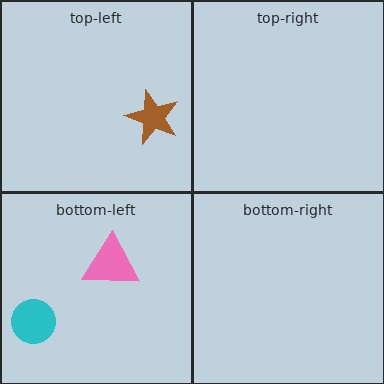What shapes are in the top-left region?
The brown star.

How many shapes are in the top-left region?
1.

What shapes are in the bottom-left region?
The cyan circle, the pink triangle.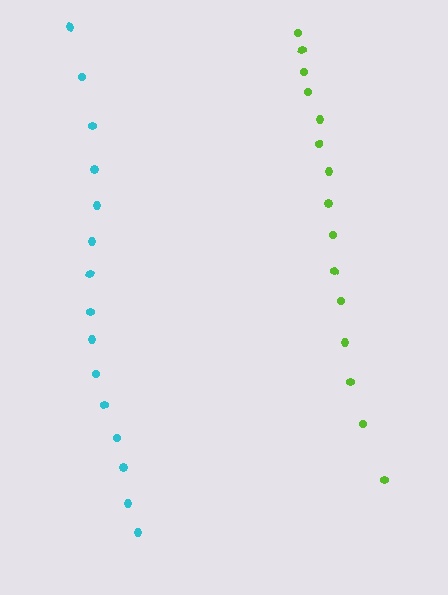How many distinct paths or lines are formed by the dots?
There are 2 distinct paths.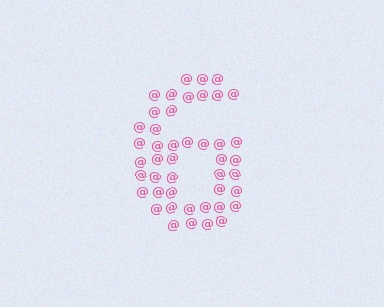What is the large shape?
The large shape is the digit 6.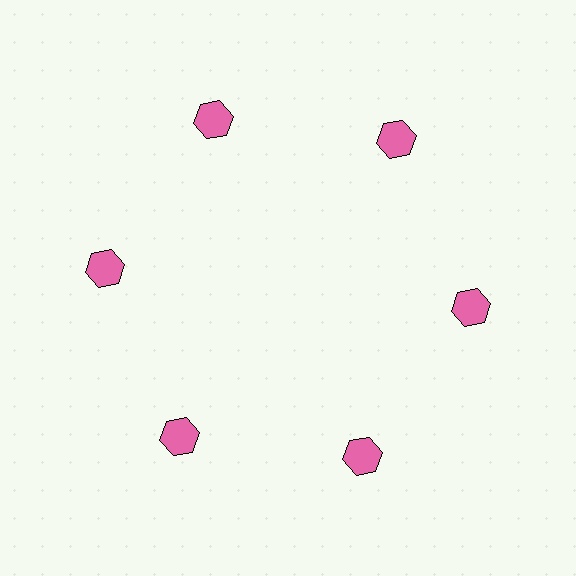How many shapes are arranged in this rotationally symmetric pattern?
There are 6 shapes, arranged in 6 groups of 1.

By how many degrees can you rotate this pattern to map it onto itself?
The pattern maps onto itself every 60 degrees of rotation.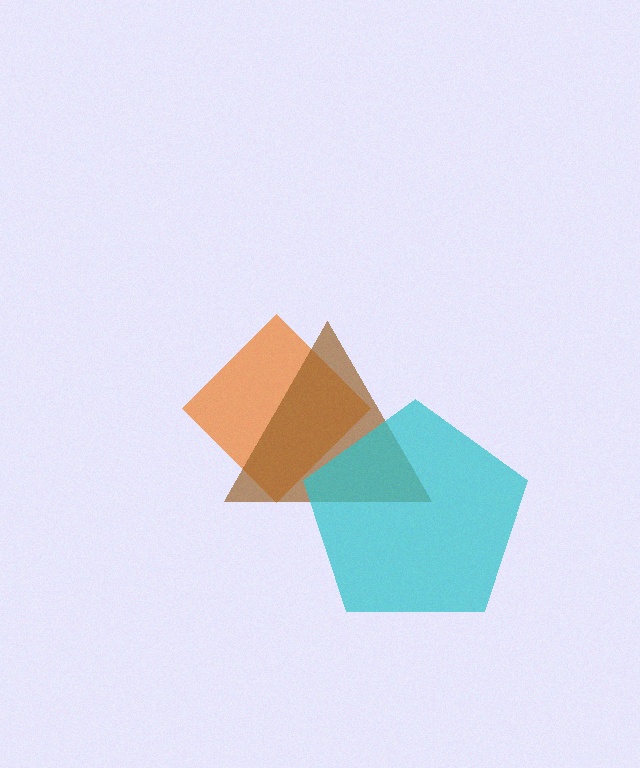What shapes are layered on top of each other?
The layered shapes are: an orange diamond, a brown triangle, a cyan pentagon.